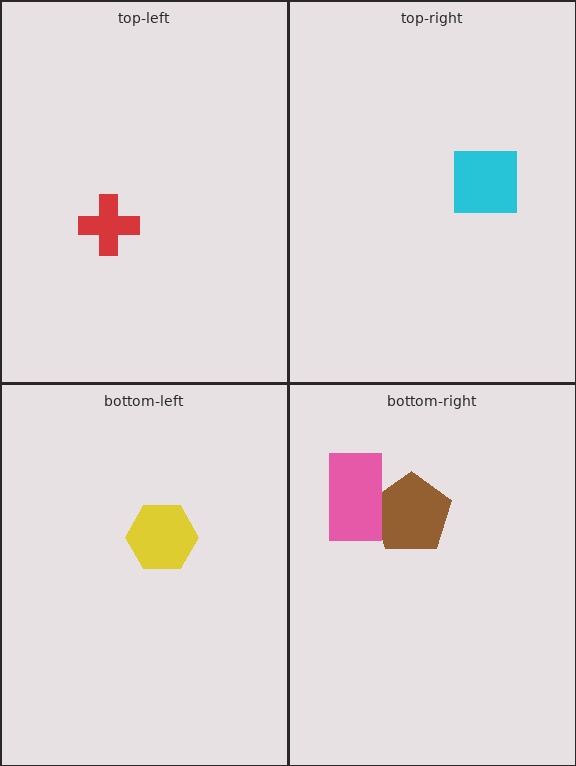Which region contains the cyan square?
The top-right region.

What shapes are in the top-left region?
The red cross.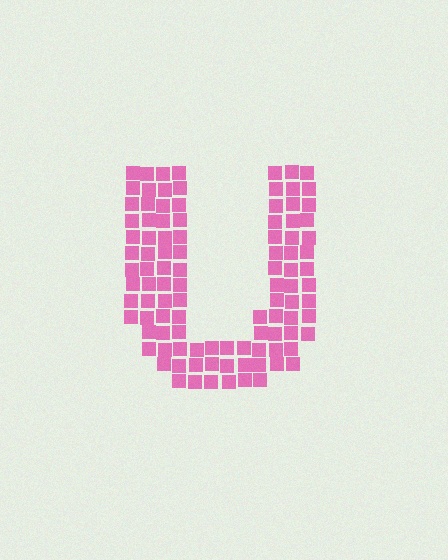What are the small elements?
The small elements are squares.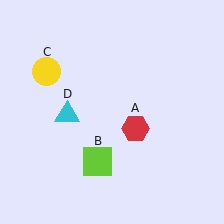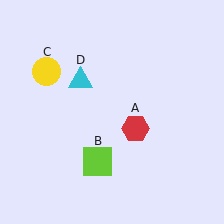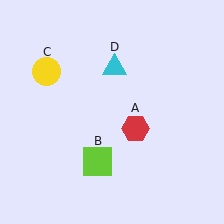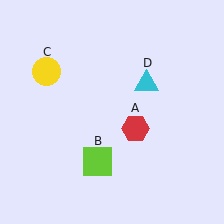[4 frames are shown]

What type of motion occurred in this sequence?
The cyan triangle (object D) rotated clockwise around the center of the scene.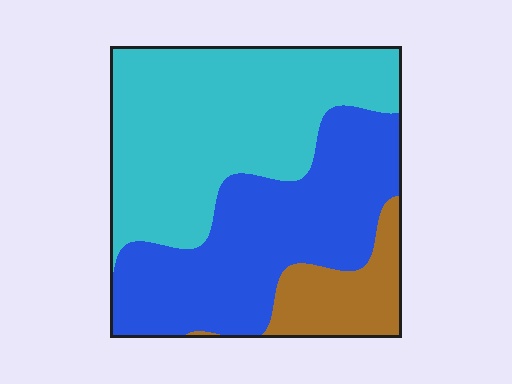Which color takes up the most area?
Cyan, at roughly 45%.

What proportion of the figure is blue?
Blue takes up about two fifths (2/5) of the figure.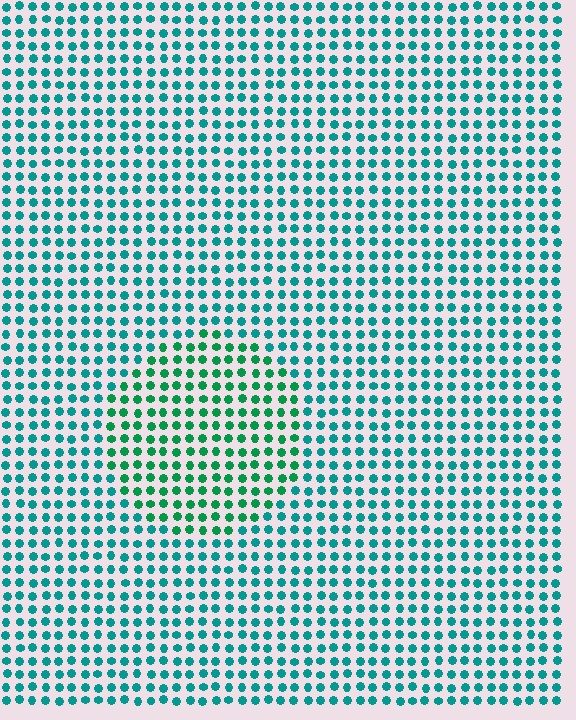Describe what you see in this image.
The image is filled with small teal elements in a uniform arrangement. A circle-shaped region is visible where the elements are tinted to a slightly different hue, forming a subtle color boundary.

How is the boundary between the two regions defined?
The boundary is defined purely by a slight shift in hue (about 29 degrees). Spacing, size, and orientation are identical on both sides.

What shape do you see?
I see a circle.